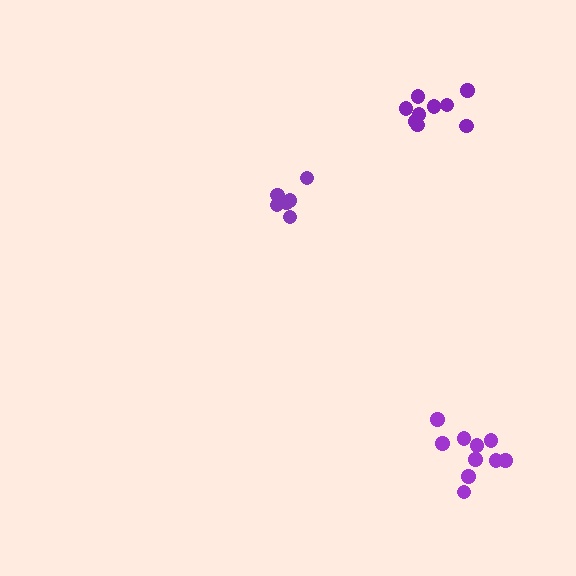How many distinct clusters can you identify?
There are 3 distinct clusters.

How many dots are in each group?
Group 1: 6 dots, Group 2: 9 dots, Group 3: 10 dots (25 total).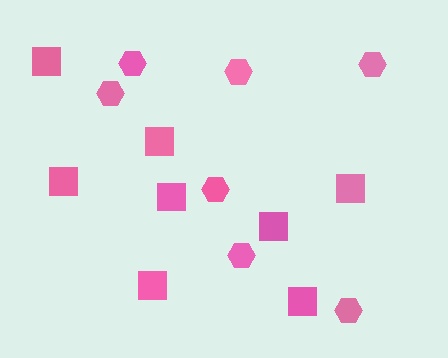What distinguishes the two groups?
There are 2 groups: one group of squares (8) and one group of hexagons (7).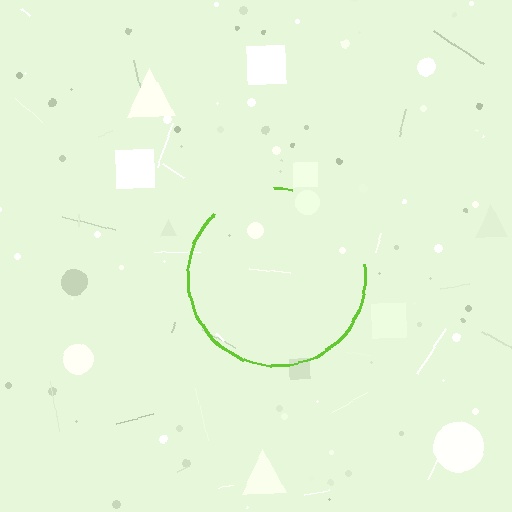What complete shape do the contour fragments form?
The contour fragments form a circle.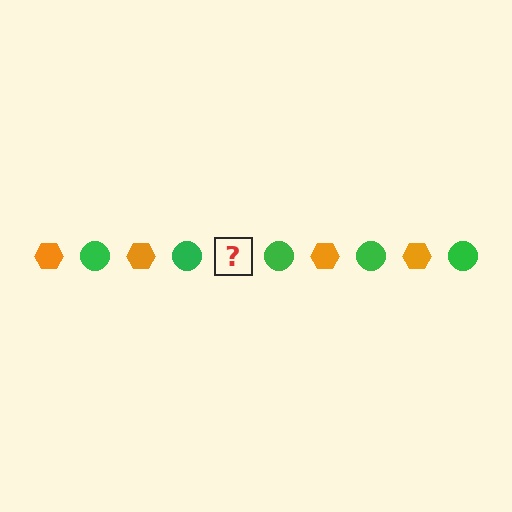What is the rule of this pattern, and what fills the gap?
The rule is that the pattern alternates between orange hexagon and green circle. The gap should be filled with an orange hexagon.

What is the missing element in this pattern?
The missing element is an orange hexagon.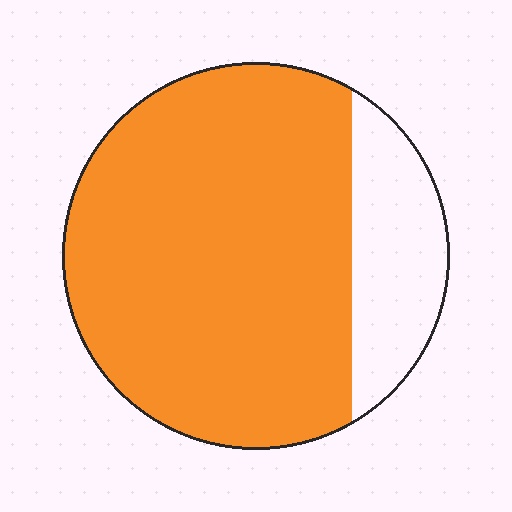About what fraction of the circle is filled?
About four fifths (4/5).